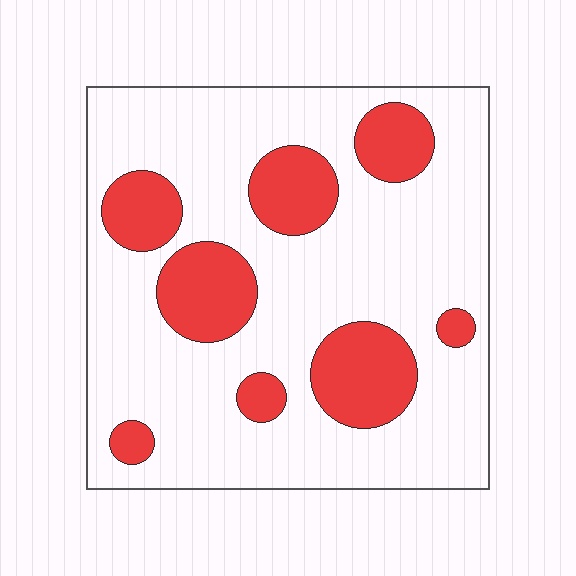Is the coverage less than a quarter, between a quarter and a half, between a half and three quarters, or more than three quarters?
Less than a quarter.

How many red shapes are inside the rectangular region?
8.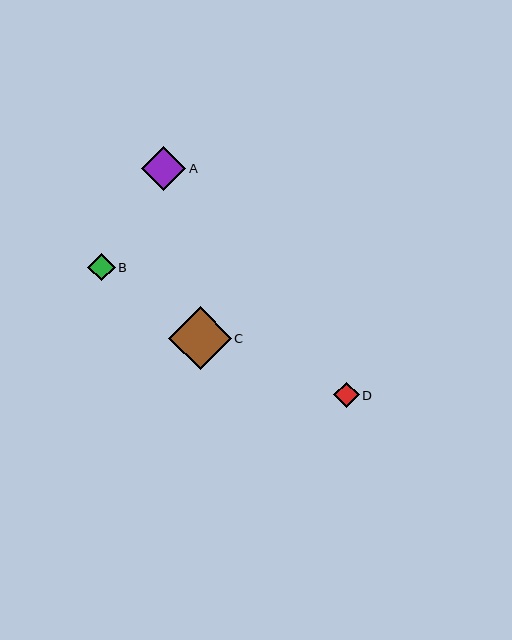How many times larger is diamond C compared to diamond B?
Diamond C is approximately 2.3 times the size of diamond B.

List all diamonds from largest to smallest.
From largest to smallest: C, A, B, D.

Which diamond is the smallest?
Diamond D is the smallest with a size of approximately 25 pixels.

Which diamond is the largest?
Diamond C is the largest with a size of approximately 62 pixels.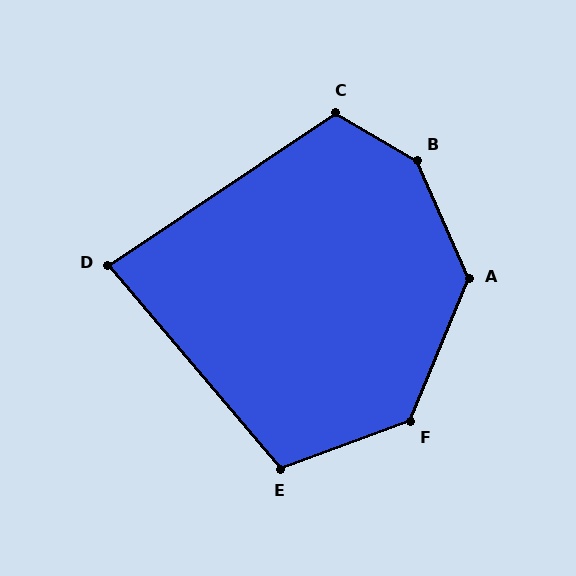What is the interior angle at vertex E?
Approximately 110 degrees (obtuse).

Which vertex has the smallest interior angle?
D, at approximately 84 degrees.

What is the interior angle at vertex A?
Approximately 134 degrees (obtuse).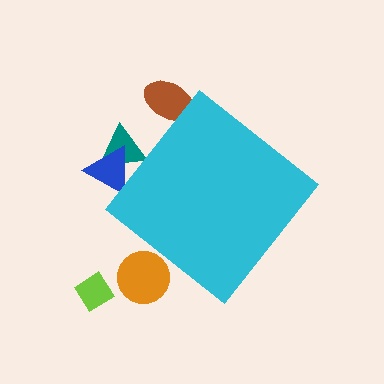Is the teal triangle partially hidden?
Yes, the teal triangle is partially hidden behind the cyan diamond.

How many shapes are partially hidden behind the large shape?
4 shapes are partially hidden.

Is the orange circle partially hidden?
Yes, the orange circle is partially hidden behind the cyan diamond.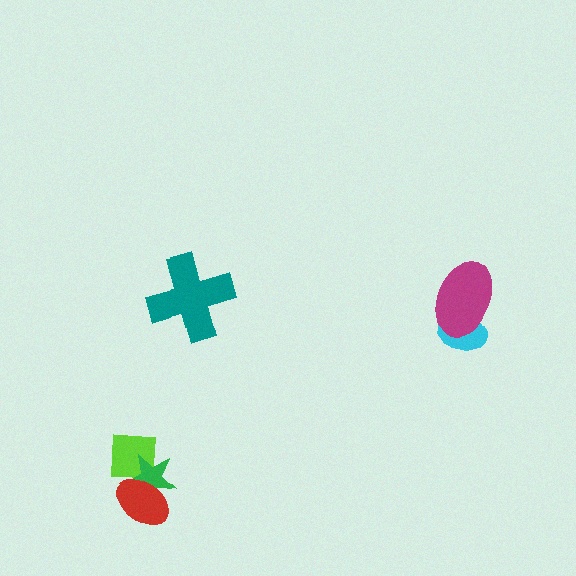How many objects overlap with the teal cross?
0 objects overlap with the teal cross.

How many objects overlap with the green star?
2 objects overlap with the green star.